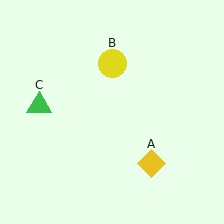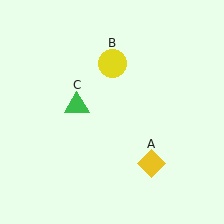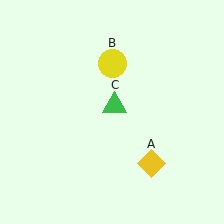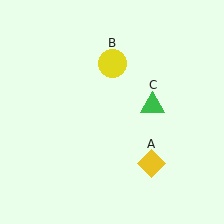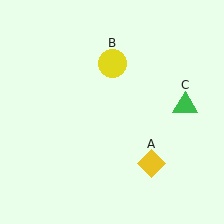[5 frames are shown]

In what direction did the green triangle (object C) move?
The green triangle (object C) moved right.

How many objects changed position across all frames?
1 object changed position: green triangle (object C).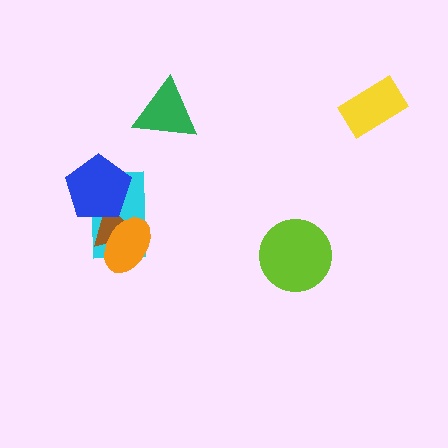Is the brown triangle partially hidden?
Yes, it is partially covered by another shape.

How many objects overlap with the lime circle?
0 objects overlap with the lime circle.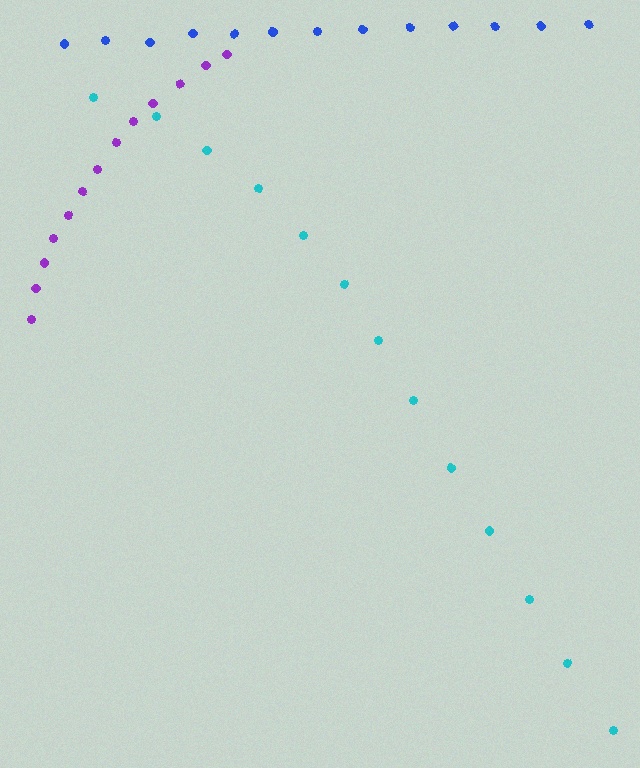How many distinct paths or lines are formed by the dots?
There are 3 distinct paths.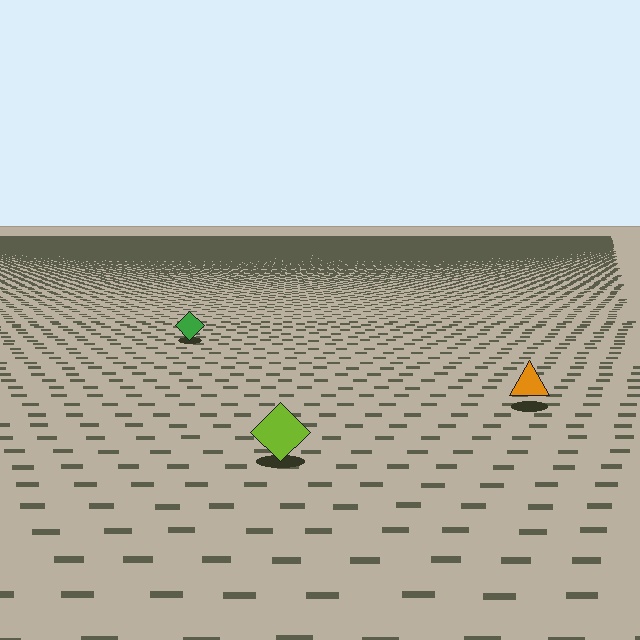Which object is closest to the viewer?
The lime diamond is closest. The texture marks near it are larger and more spread out.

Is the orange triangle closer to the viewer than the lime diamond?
No. The lime diamond is closer — you can tell from the texture gradient: the ground texture is coarser near it.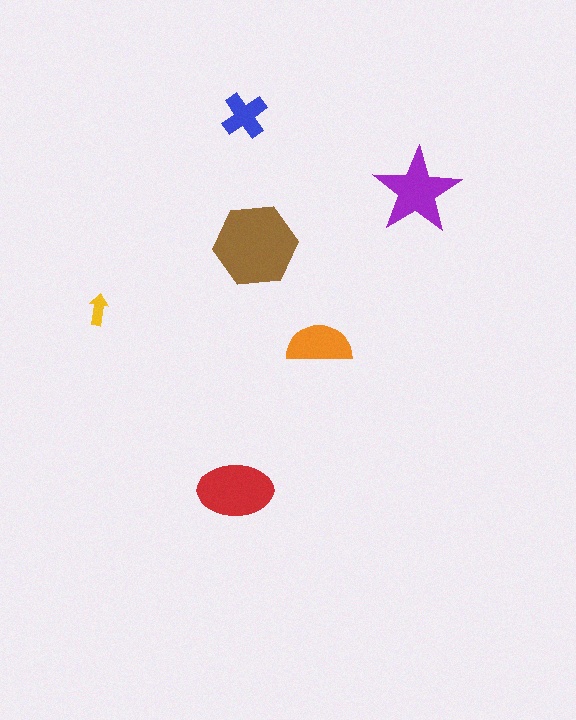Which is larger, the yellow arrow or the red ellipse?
The red ellipse.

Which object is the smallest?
The yellow arrow.